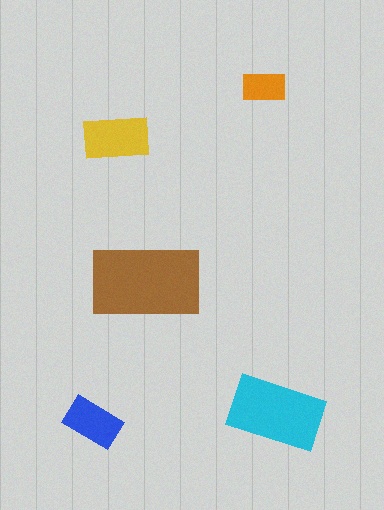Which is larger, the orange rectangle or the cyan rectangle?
The cyan one.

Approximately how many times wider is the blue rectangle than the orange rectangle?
About 1.5 times wider.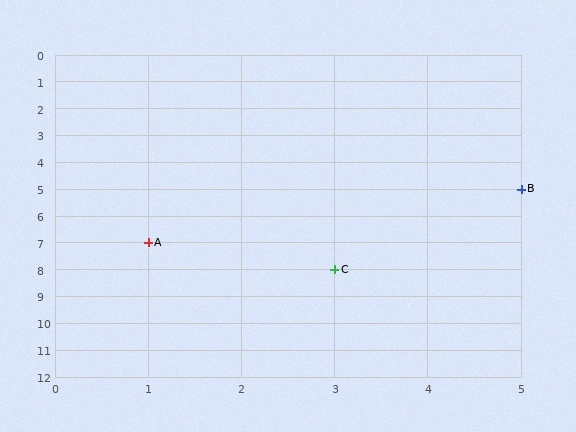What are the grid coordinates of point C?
Point C is at grid coordinates (3, 8).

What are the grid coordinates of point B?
Point B is at grid coordinates (5, 5).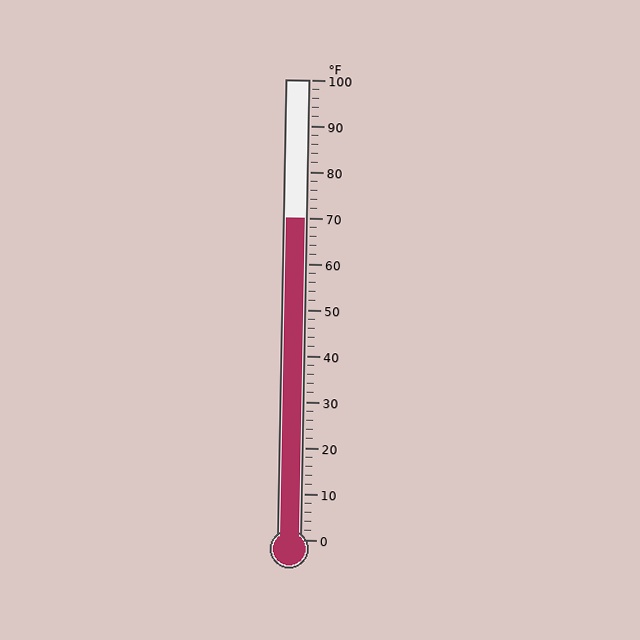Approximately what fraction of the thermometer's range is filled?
The thermometer is filled to approximately 70% of its range.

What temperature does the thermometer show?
The thermometer shows approximately 70°F.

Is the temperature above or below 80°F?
The temperature is below 80°F.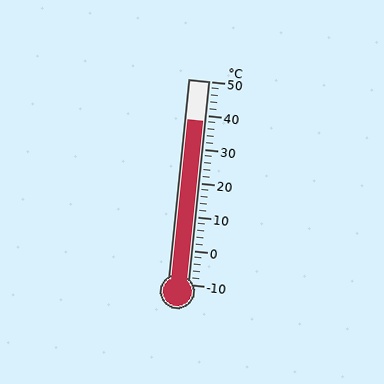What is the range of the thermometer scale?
The thermometer scale ranges from -10°C to 50°C.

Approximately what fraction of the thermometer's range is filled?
The thermometer is filled to approximately 80% of its range.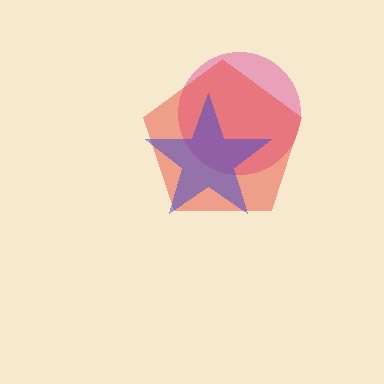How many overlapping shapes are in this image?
There are 3 overlapping shapes in the image.